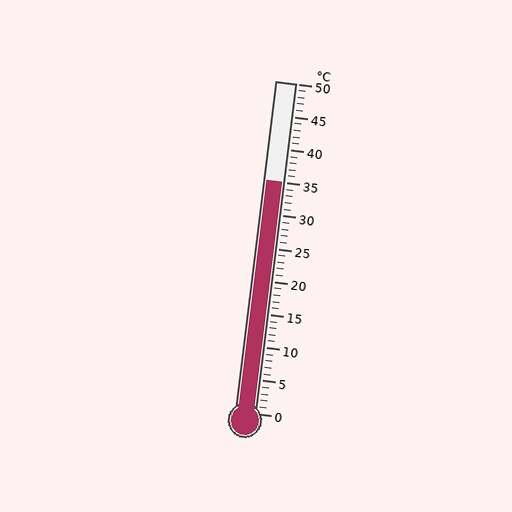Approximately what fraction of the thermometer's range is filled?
The thermometer is filled to approximately 70% of its range.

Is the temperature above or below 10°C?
The temperature is above 10°C.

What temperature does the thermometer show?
The thermometer shows approximately 35°C.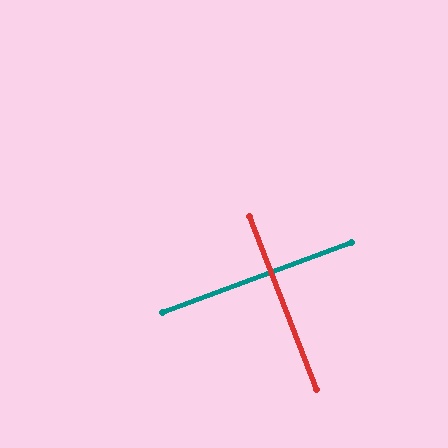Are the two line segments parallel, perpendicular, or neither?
Perpendicular — they meet at approximately 89°.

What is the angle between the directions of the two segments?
Approximately 89 degrees.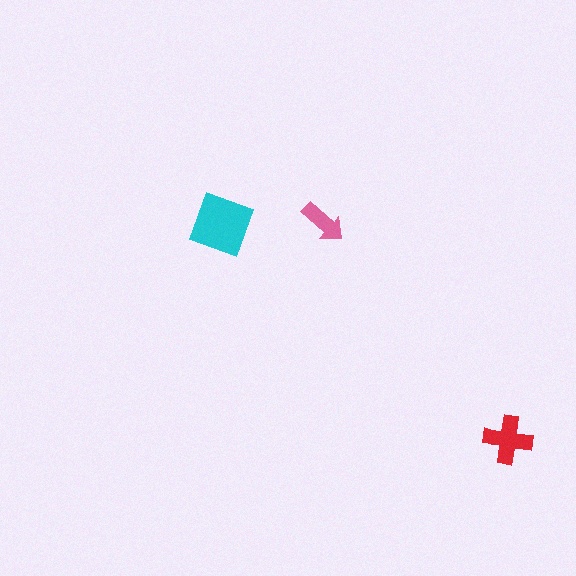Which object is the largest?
The cyan square.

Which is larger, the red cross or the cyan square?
The cyan square.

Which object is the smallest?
The pink arrow.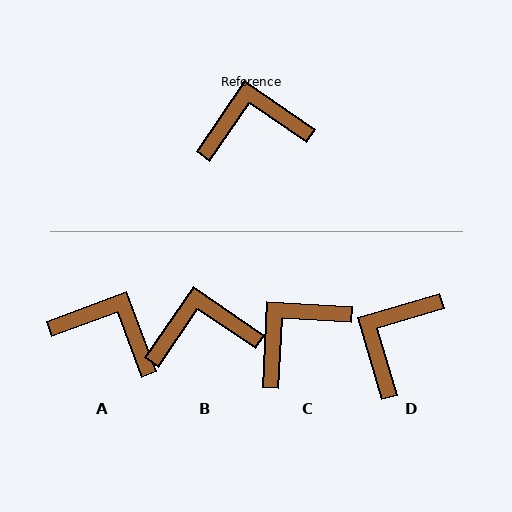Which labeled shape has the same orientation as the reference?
B.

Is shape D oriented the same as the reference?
No, it is off by about 51 degrees.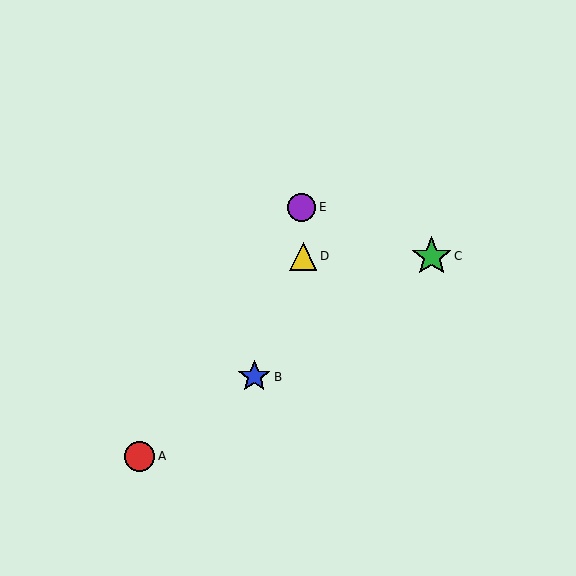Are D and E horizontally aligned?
No, D is at y≈256 and E is at y≈207.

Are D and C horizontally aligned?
Yes, both are at y≈256.